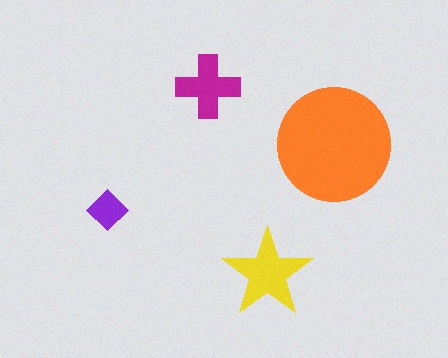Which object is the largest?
The orange circle.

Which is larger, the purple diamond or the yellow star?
The yellow star.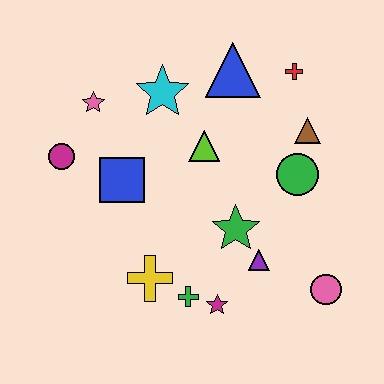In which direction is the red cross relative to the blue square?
The red cross is to the right of the blue square.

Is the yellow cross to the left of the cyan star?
Yes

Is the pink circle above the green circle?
No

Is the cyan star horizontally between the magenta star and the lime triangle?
No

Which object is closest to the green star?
The purple triangle is closest to the green star.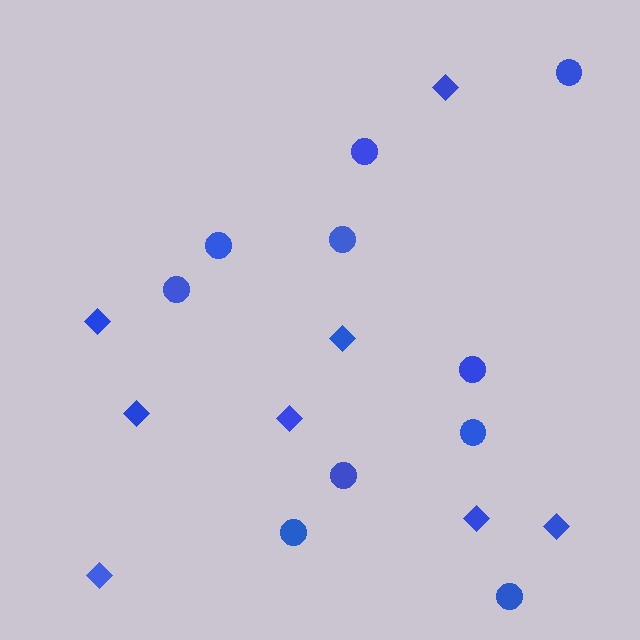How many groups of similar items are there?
There are 2 groups: one group of diamonds (8) and one group of circles (10).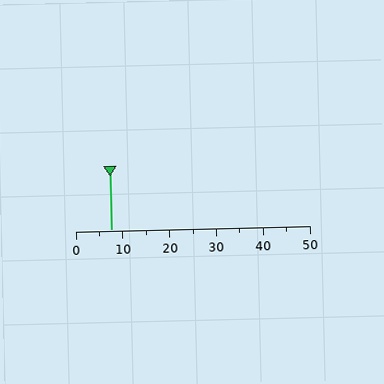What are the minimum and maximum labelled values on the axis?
The axis runs from 0 to 50.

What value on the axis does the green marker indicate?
The marker indicates approximately 7.5.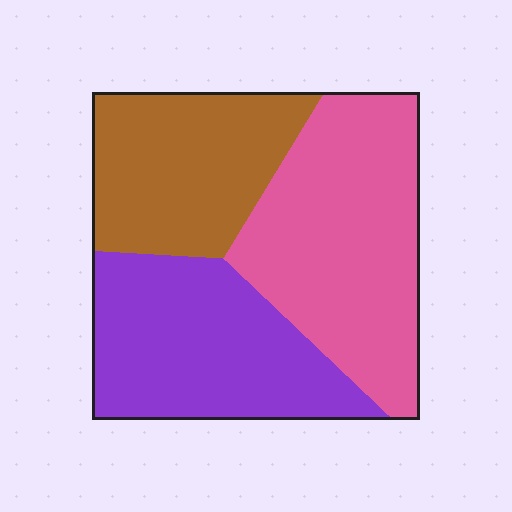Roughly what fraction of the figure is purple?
Purple covers around 35% of the figure.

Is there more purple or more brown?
Purple.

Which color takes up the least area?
Brown, at roughly 30%.